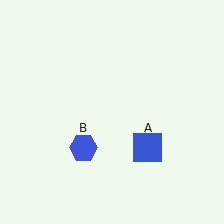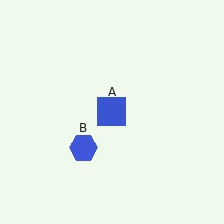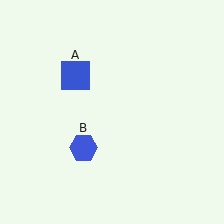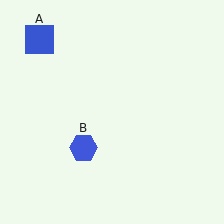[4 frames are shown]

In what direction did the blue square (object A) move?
The blue square (object A) moved up and to the left.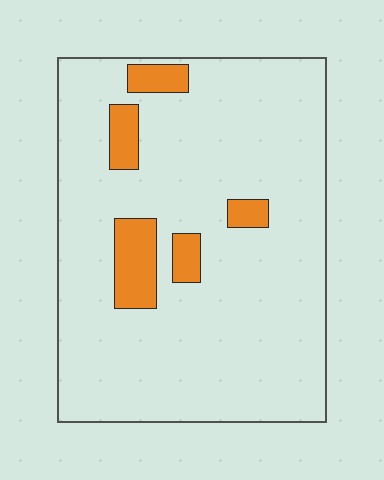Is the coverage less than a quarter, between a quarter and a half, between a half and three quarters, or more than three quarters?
Less than a quarter.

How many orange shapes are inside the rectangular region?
5.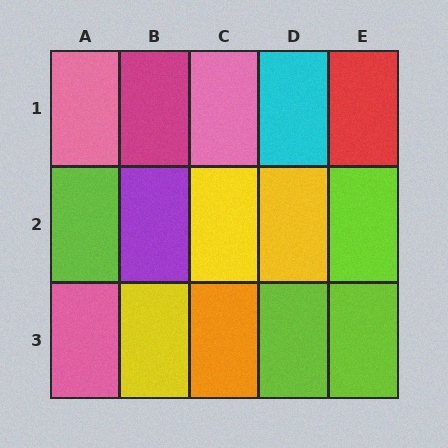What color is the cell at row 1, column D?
Cyan.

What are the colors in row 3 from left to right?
Pink, yellow, orange, lime, lime.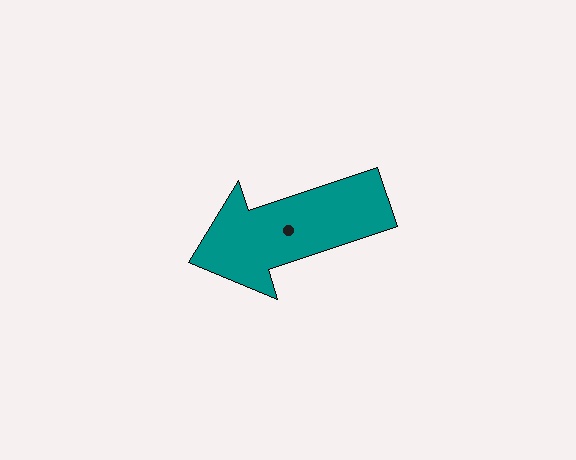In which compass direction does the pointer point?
West.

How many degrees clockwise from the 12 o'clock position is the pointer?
Approximately 252 degrees.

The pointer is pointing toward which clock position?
Roughly 8 o'clock.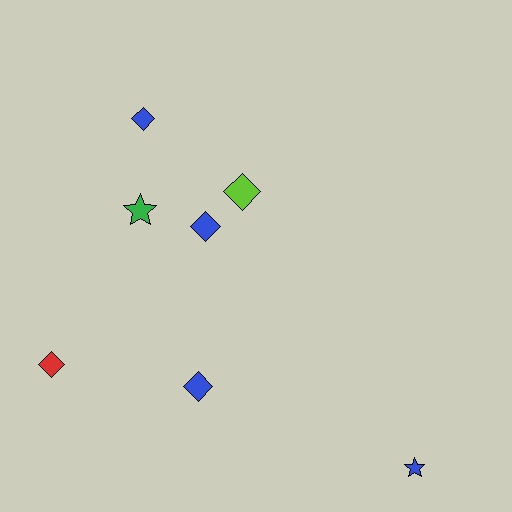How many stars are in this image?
There are 2 stars.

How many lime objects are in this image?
There is 1 lime object.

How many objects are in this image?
There are 7 objects.